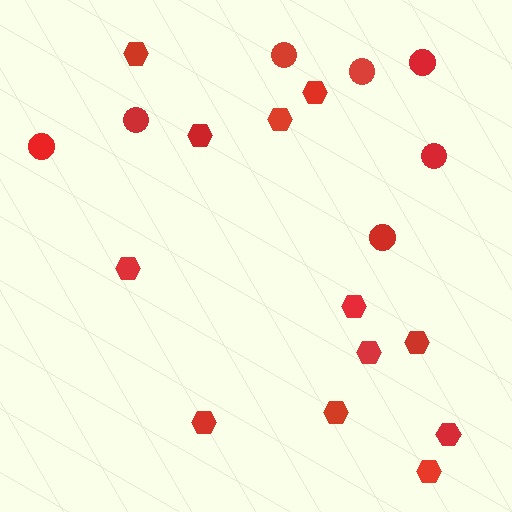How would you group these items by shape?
There are 2 groups: one group of circles (7) and one group of hexagons (12).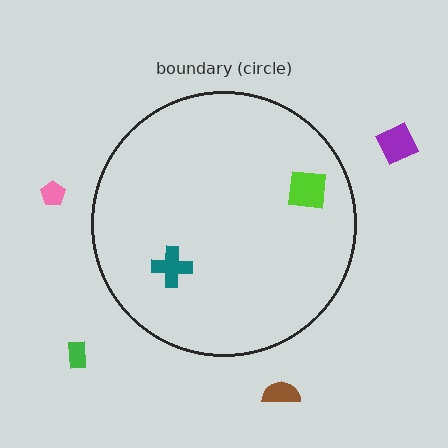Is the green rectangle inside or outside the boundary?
Outside.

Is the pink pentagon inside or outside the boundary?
Outside.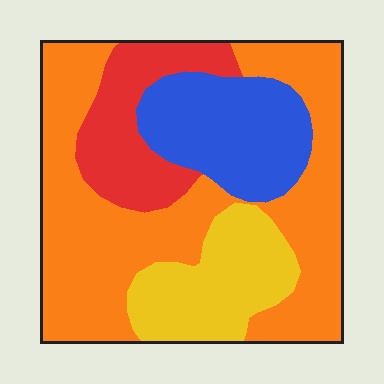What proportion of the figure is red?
Red takes up about one sixth (1/6) of the figure.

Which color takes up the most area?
Orange, at roughly 50%.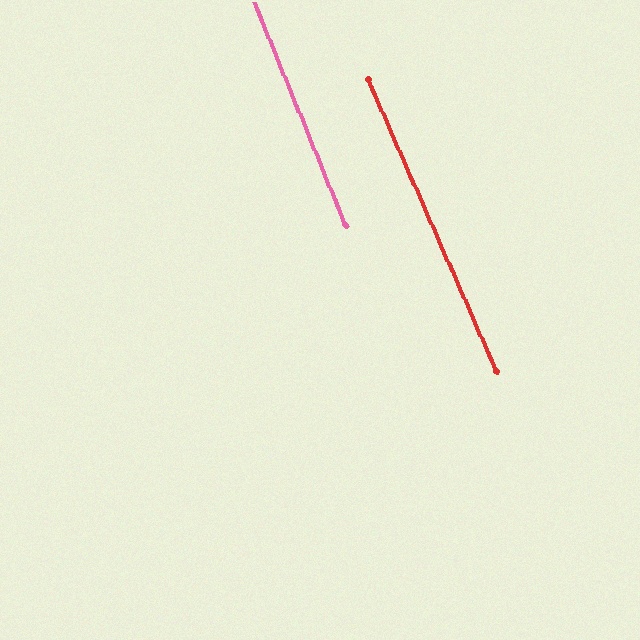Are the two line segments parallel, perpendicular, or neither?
Parallel — their directions differ by only 1.5°.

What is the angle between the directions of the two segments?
Approximately 1 degree.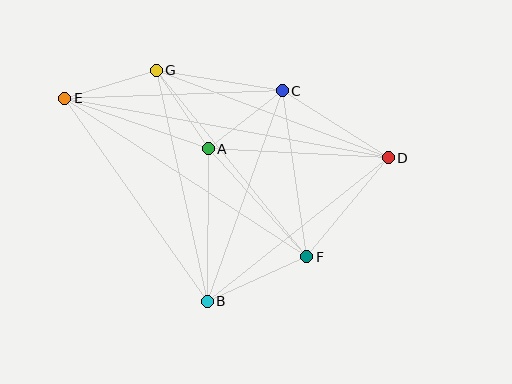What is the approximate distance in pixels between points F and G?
The distance between F and G is approximately 240 pixels.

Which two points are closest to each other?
Points A and G are closest to each other.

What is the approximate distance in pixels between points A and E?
The distance between A and E is approximately 152 pixels.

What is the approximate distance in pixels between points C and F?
The distance between C and F is approximately 168 pixels.